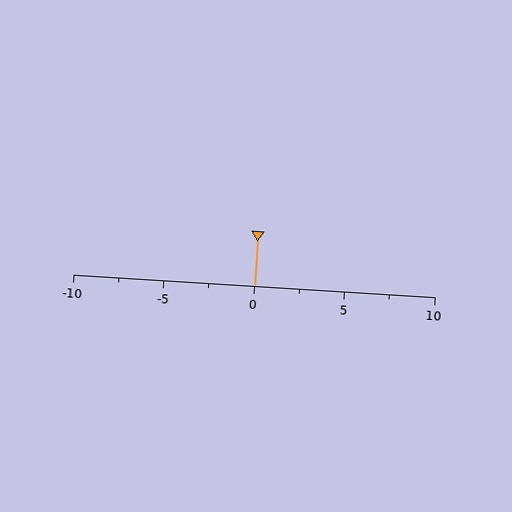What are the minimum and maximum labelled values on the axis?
The axis runs from -10 to 10.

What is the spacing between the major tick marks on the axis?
The major ticks are spaced 5 apart.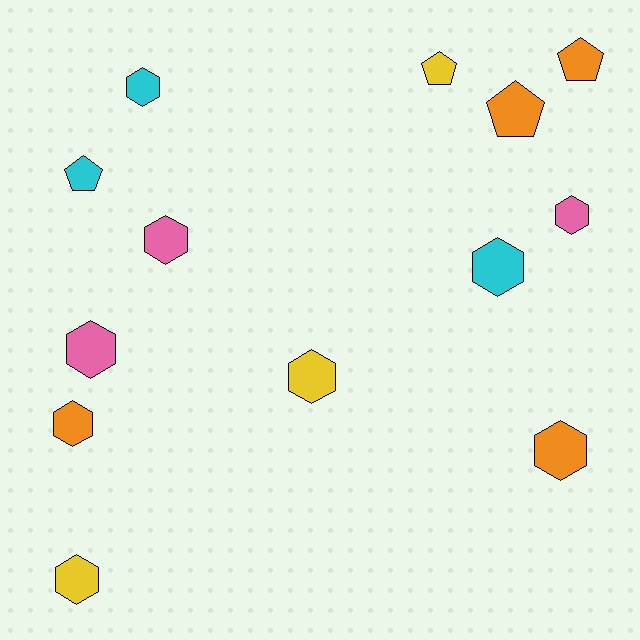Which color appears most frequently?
Orange, with 4 objects.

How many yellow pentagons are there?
There is 1 yellow pentagon.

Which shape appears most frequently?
Hexagon, with 9 objects.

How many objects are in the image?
There are 13 objects.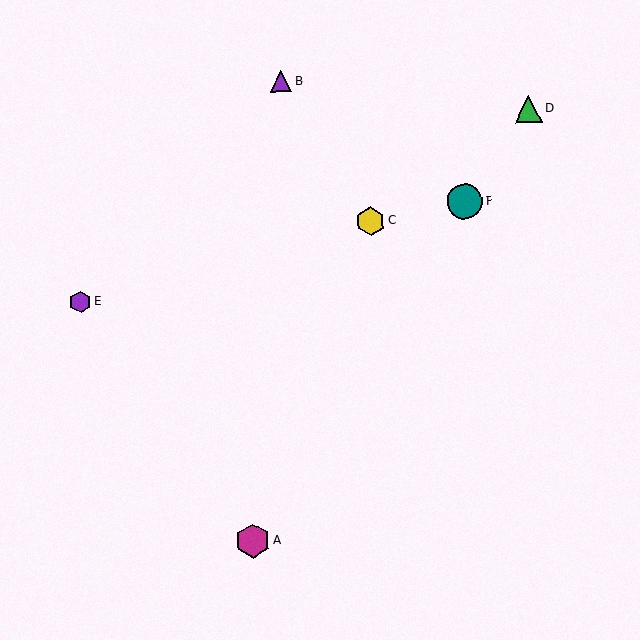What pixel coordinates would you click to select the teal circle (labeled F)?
Click at (465, 201) to select the teal circle F.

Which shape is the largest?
The teal circle (labeled F) is the largest.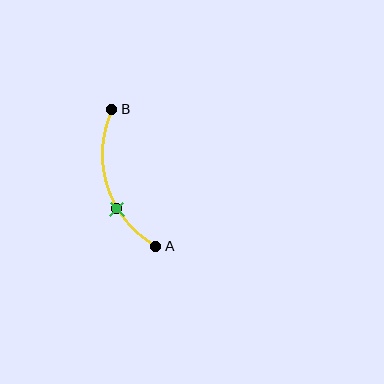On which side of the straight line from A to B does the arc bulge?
The arc bulges to the left of the straight line connecting A and B.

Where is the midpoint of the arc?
The arc midpoint is the point on the curve farthest from the straight line joining A and B. It sits to the left of that line.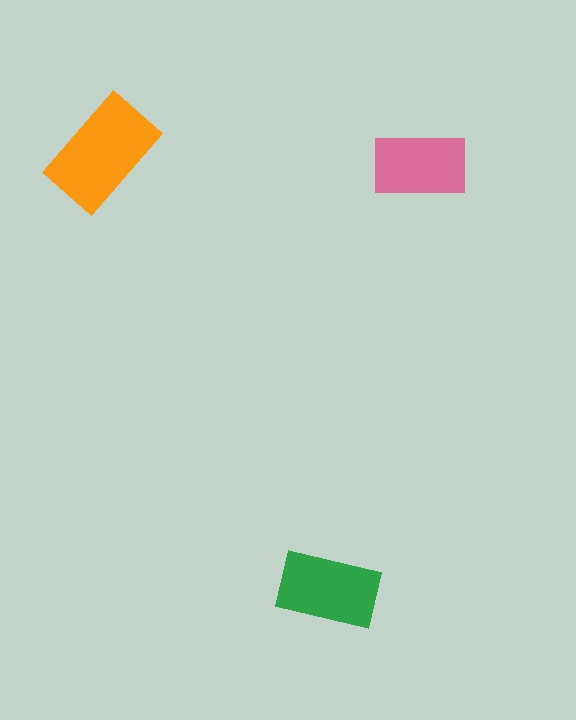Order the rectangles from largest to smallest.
the orange one, the green one, the pink one.